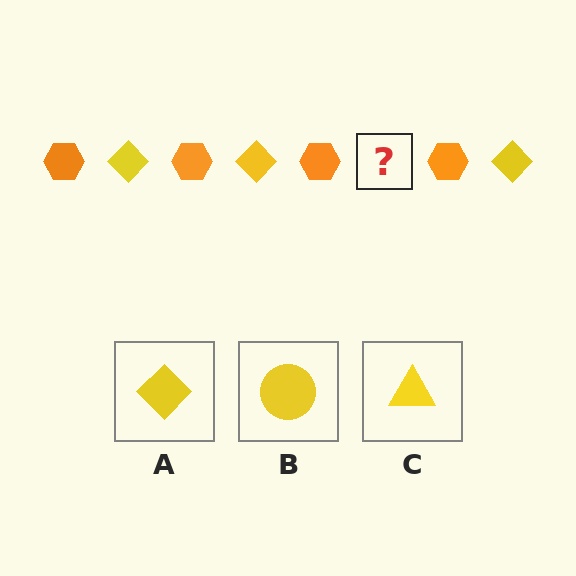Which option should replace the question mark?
Option A.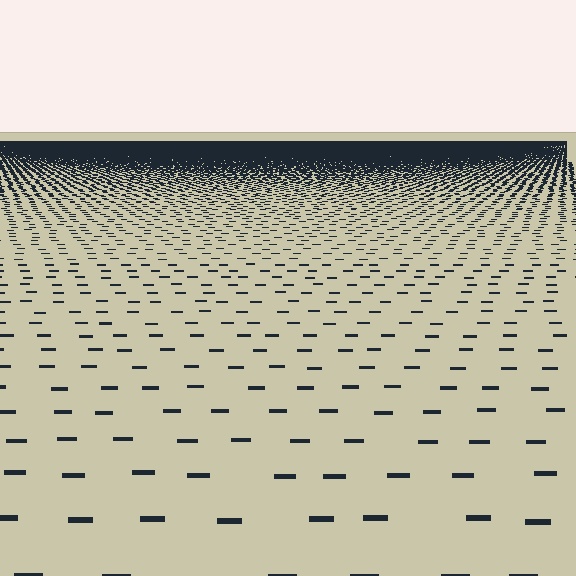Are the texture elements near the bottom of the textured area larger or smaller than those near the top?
Larger. Near the bottom, elements are closer to the viewer and appear at a bigger on-screen size.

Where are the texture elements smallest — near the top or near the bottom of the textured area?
Near the top.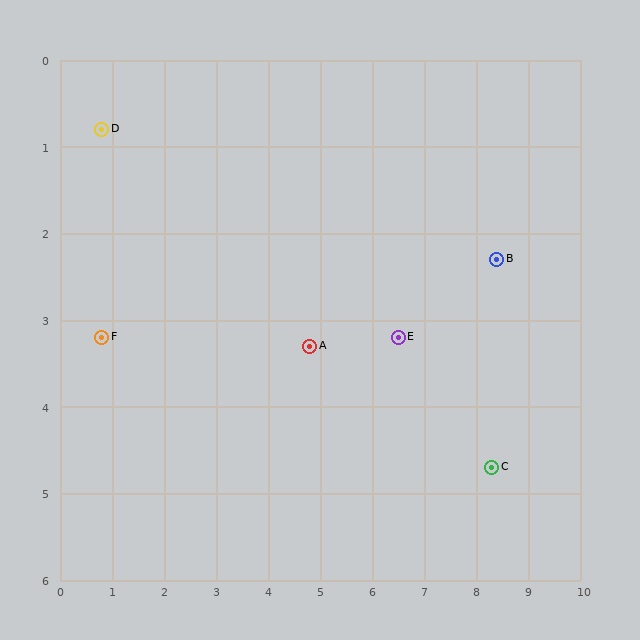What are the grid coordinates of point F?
Point F is at approximately (0.8, 3.2).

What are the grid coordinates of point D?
Point D is at approximately (0.8, 0.8).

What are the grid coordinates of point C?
Point C is at approximately (8.3, 4.7).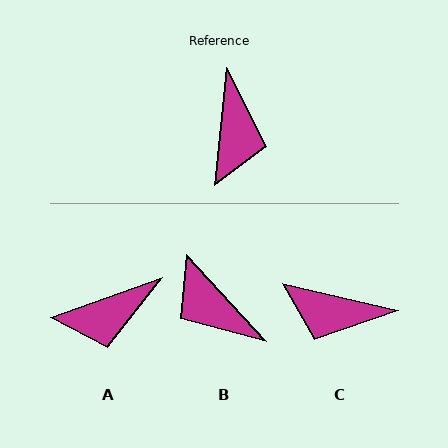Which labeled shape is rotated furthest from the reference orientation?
B, about 132 degrees away.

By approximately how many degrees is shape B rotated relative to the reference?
Approximately 132 degrees clockwise.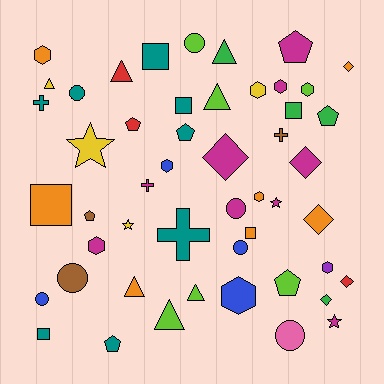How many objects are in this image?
There are 50 objects.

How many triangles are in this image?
There are 7 triangles.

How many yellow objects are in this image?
There are 4 yellow objects.